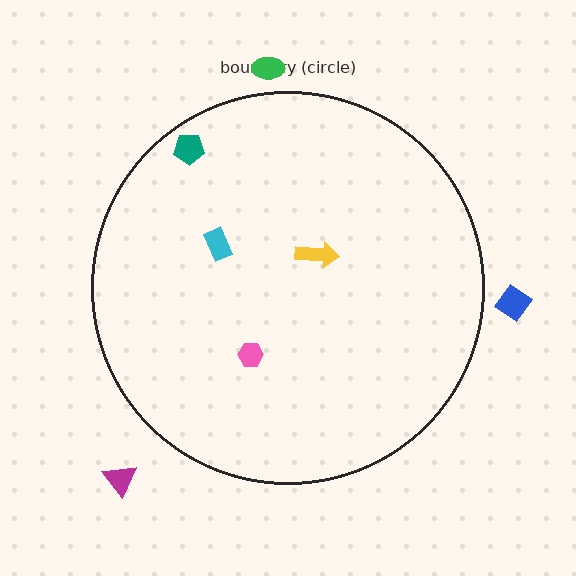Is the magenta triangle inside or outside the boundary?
Outside.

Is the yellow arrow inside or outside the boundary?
Inside.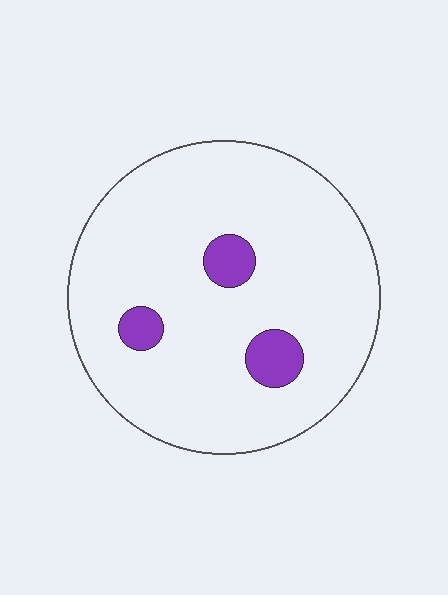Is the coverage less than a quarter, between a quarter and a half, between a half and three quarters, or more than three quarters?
Less than a quarter.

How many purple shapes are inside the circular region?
3.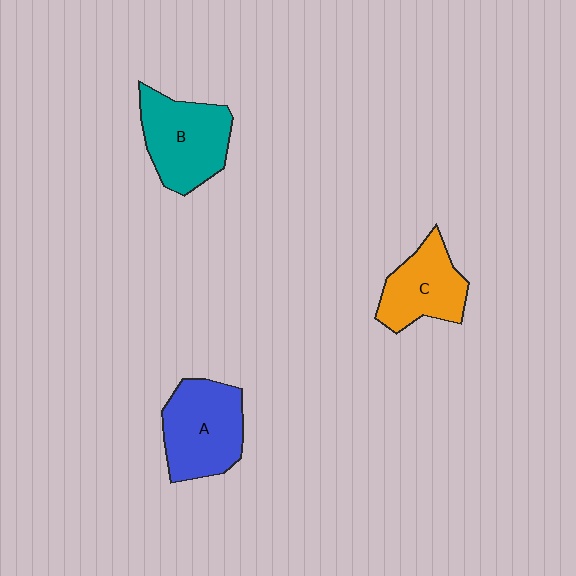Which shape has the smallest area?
Shape C (orange).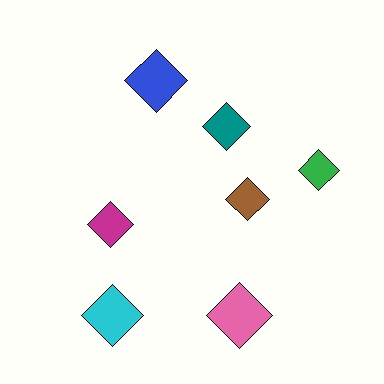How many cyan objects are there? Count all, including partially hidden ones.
There is 1 cyan object.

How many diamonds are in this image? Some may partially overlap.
There are 7 diamonds.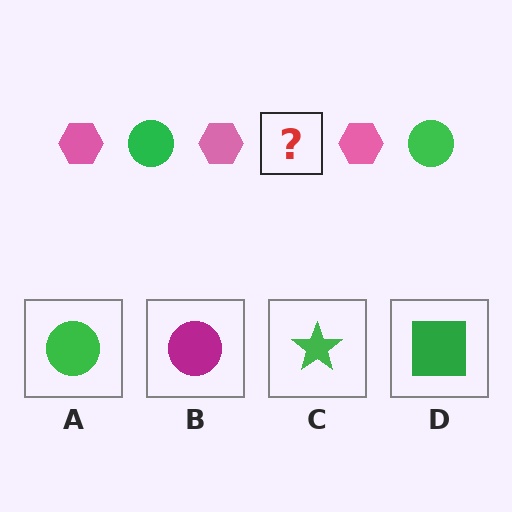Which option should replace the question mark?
Option A.